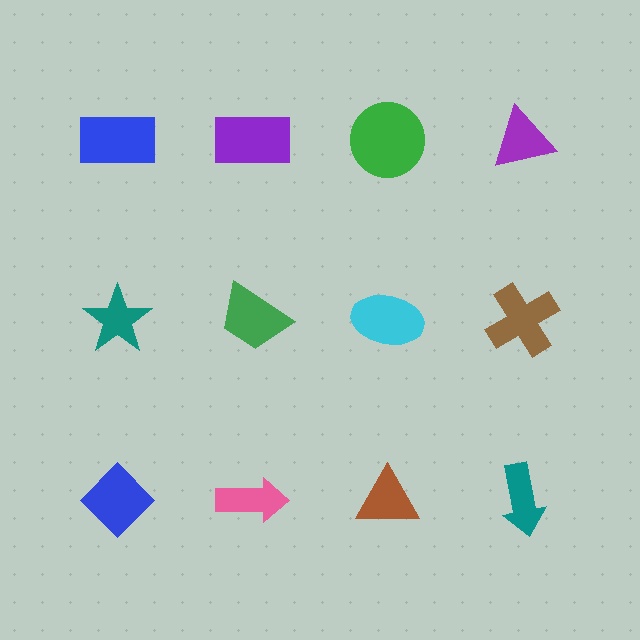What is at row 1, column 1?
A blue rectangle.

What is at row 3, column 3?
A brown triangle.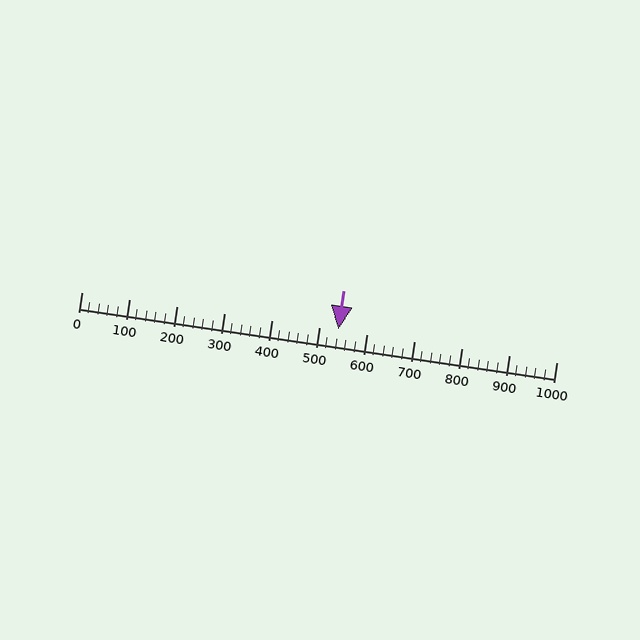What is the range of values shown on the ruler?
The ruler shows values from 0 to 1000.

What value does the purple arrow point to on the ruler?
The purple arrow points to approximately 540.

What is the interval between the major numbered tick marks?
The major tick marks are spaced 100 units apart.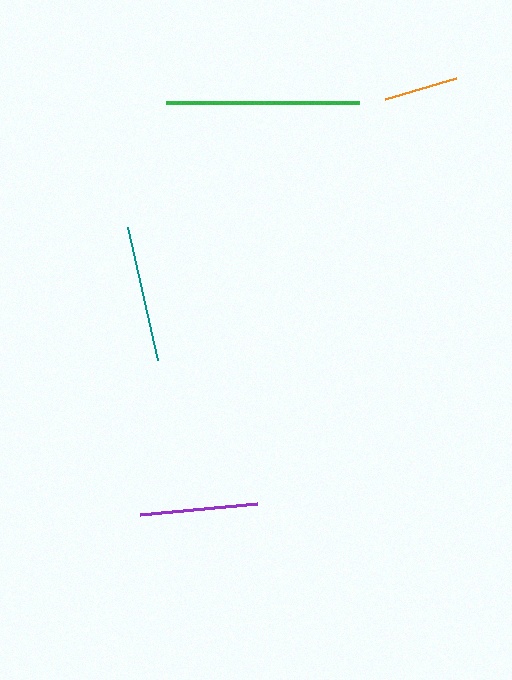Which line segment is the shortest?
The orange line is the shortest at approximately 74 pixels.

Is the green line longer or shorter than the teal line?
The green line is longer than the teal line.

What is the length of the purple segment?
The purple segment is approximately 118 pixels long.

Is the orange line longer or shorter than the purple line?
The purple line is longer than the orange line.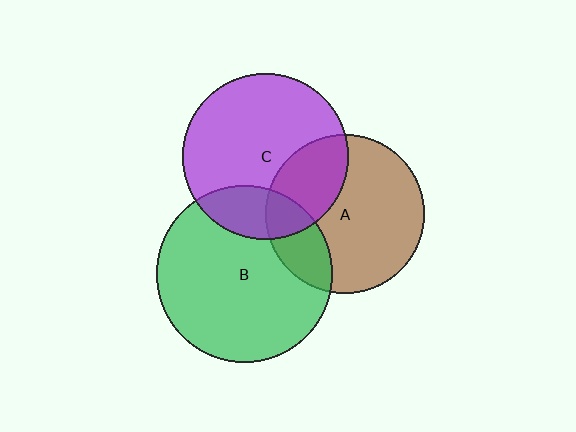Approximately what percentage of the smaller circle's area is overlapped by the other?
Approximately 20%.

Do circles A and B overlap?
Yes.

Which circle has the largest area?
Circle B (green).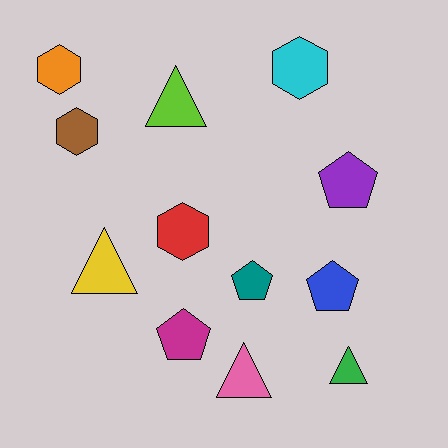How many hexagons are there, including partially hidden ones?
There are 4 hexagons.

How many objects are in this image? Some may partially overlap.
There are 12 objects.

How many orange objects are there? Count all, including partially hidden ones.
There is 1 orange object.